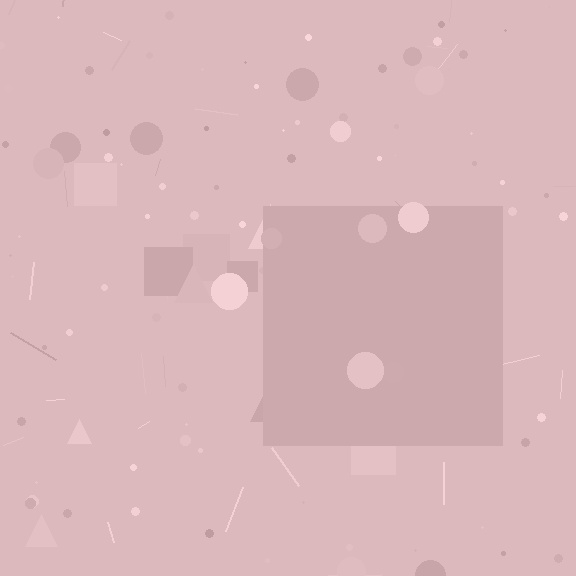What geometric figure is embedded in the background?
A square is embedded in the background.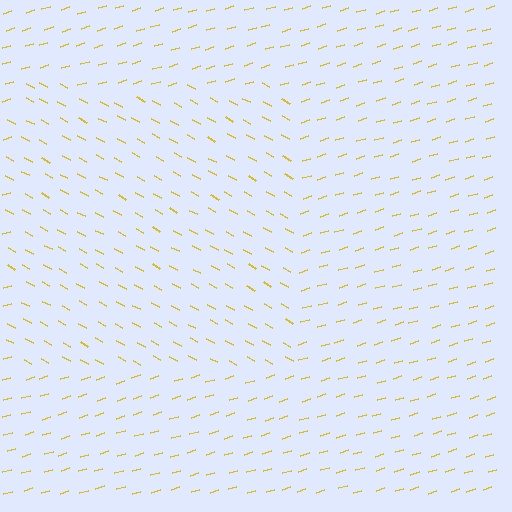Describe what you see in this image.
The image is filled with small yellow line segments. A rectangle region in the image has lines oriented differently from the surrounding lines, creating a visible texture boundary.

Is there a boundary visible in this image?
Yes, there is a texture boundary formed by a change in line orientation.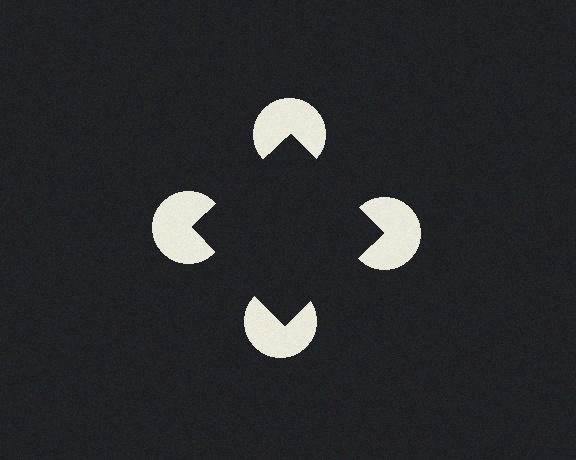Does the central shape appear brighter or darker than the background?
It typically appears slightly darker than the background, even though no actual brightness change is drawn.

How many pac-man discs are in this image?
There are 4 — one at each vertex of the illusory square.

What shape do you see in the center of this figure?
An illusory square — its edges are inferred from the aligned wedge cuts in the pac-man discs, not physically drawn.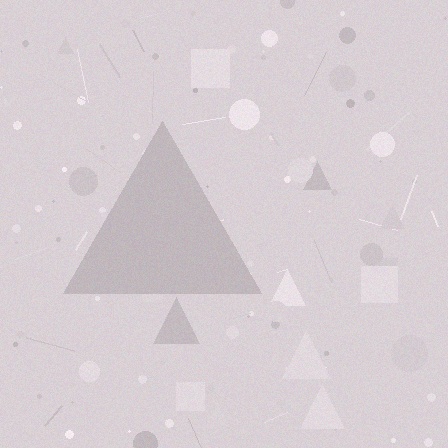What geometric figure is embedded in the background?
A triangle is embedded in the background.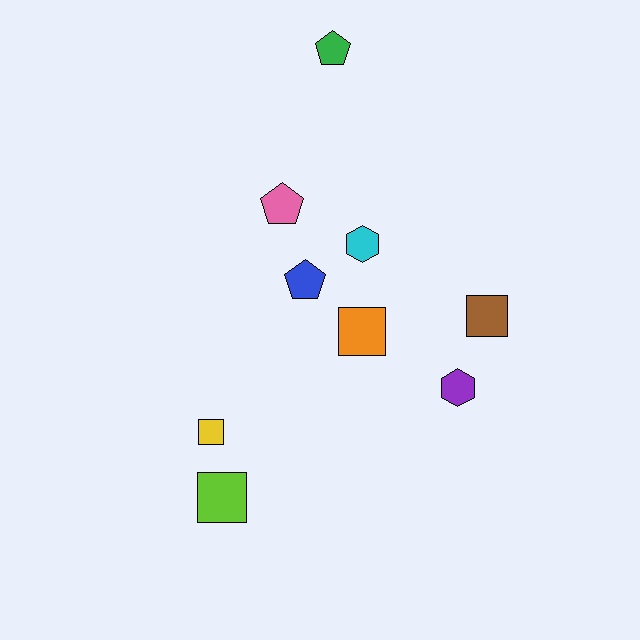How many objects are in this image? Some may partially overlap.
There are 9 objects.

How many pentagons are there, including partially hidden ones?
There are 3 pentagons.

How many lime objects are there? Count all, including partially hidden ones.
There is 1 lime object.